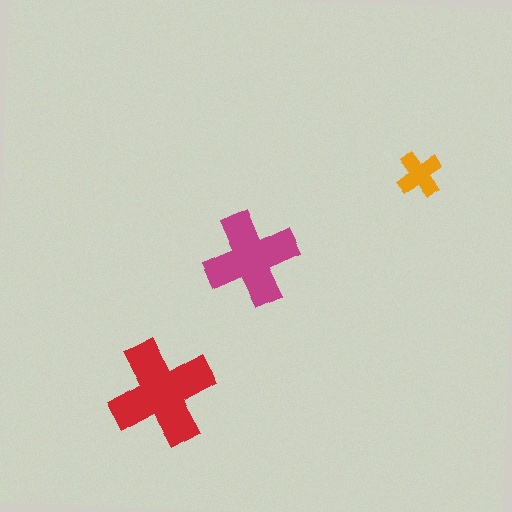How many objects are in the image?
There are 3 objects in the image.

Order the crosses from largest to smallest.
the red one, the magenta one, the orange one.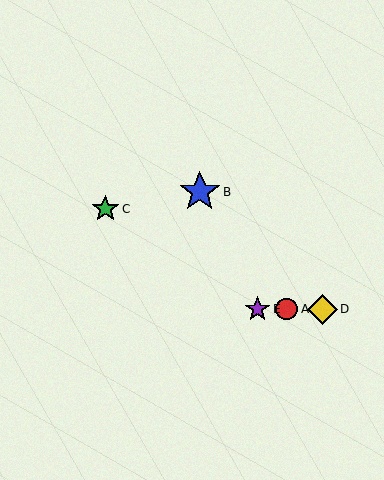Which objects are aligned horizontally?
Objects A, D, E are aligned horizontally.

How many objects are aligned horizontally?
3 objects (A, D, E) are aligned horizontally.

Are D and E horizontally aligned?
Yes, both are at y≈309.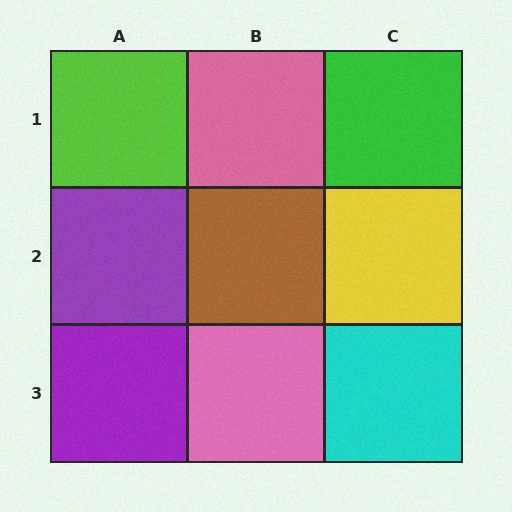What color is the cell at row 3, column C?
Cyan.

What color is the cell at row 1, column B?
Pink.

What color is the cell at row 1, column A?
Lime.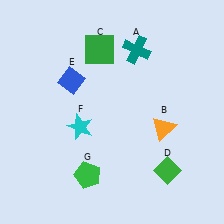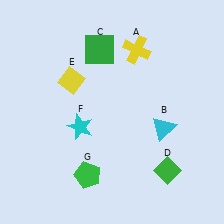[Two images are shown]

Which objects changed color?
A changed from teal to yellow. B changed from orange to cyan. E changed from blue to yellow.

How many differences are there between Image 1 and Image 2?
There are 3 differences between the two images.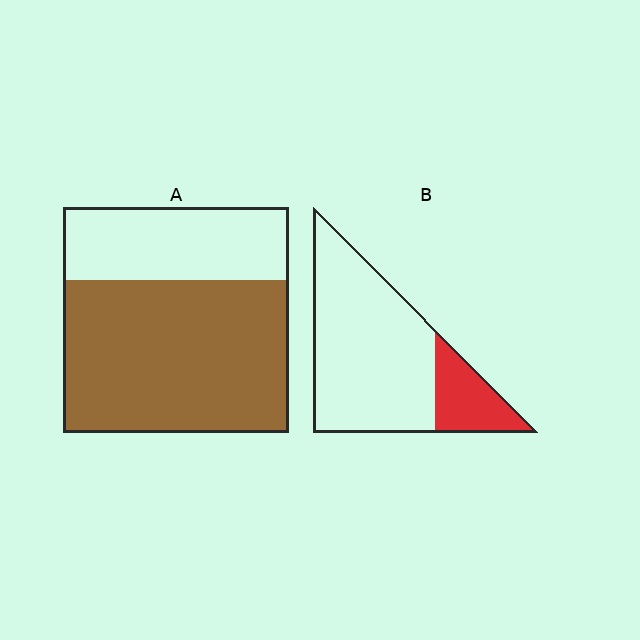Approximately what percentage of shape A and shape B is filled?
A is approximately 70% and B is approximately 20%.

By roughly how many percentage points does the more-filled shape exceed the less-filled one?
By roughly 45 percentage points (A over B).